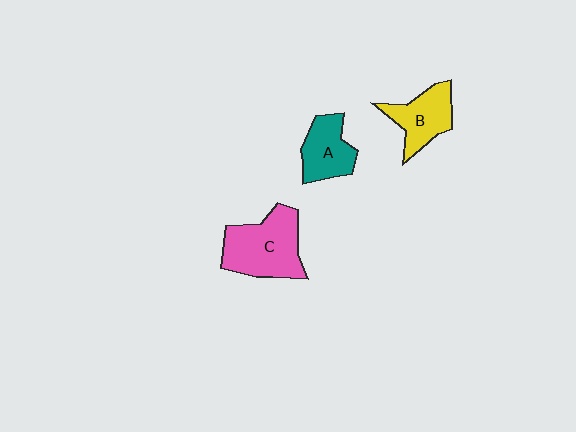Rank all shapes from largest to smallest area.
From largest to smallest: C (pink), B (yellow), A (teal).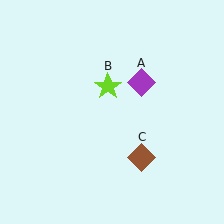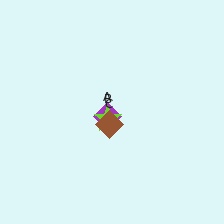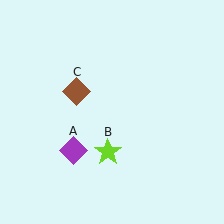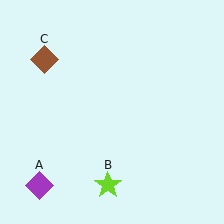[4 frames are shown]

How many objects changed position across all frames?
3 objects changed position: purple diamond (object A), lime star (object B), brown diamond (object C).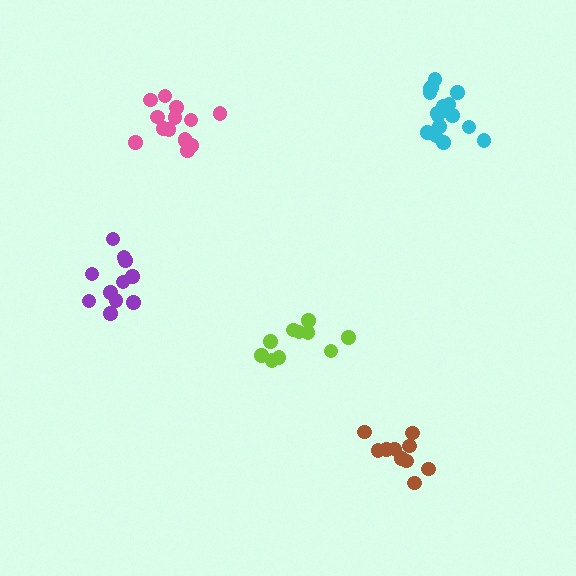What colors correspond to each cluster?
The clusters are colored: brown, purple, pink, cyan, lime.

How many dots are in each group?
Group 1: 10 dots, Group 2: 11 dots, Group 3: 14 dots, Group 4: 16 dots, Group 5: 10 dots (61 total).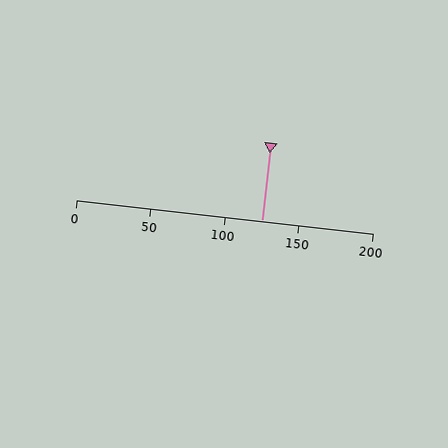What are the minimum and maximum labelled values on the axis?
The axis runs from 0 to 200.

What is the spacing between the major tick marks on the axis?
The major ticks are spaced 50 apart.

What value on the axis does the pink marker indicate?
The marker indicates approximately 125.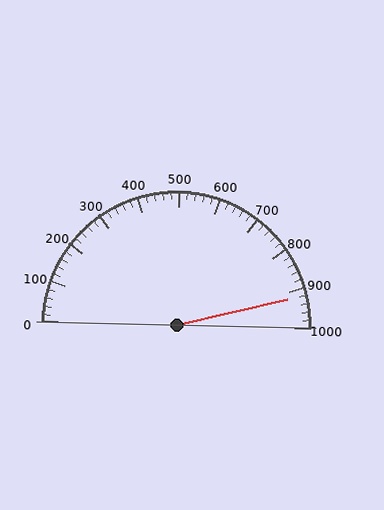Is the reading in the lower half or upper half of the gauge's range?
The reading is in the upper half of the range (0 to 1000).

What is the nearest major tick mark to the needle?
The nearest major tick mark is 900.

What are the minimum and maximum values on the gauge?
The gauge ranges from 0 to 1000.